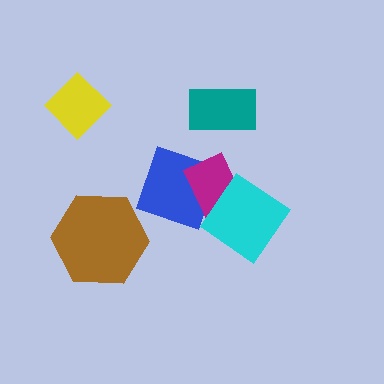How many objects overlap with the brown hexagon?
0 objects overlap with the brown hexagon.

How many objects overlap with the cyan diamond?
1 object overlaps with the cyan diamond.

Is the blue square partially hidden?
Yes, it is partially covered by another shape.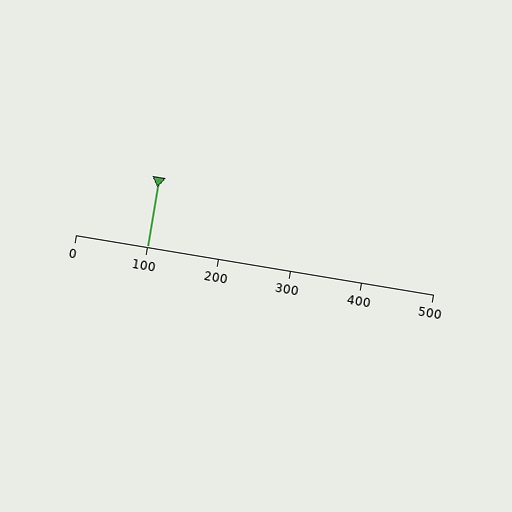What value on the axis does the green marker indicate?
The marker indicates approximately 100.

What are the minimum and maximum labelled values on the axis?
The axis runs from 0 to 500.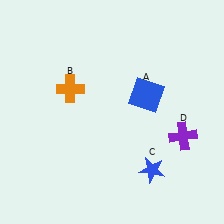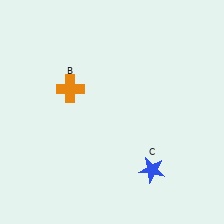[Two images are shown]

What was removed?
The blue square (A), the purple cross (D) were removed in Image 2.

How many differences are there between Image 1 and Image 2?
There are 2 differences between the two images.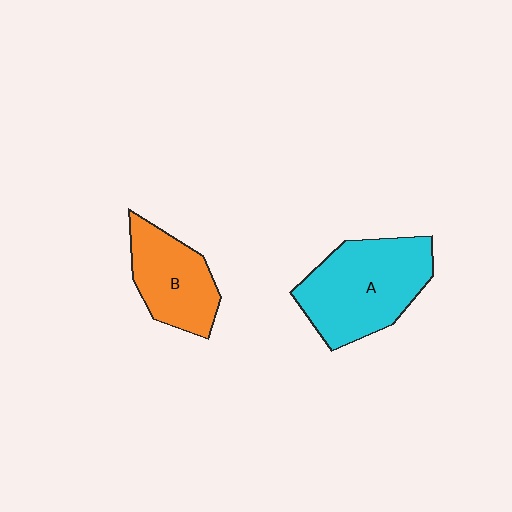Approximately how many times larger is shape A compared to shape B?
Approximately 1.5 times.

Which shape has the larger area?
Shape A (cyan).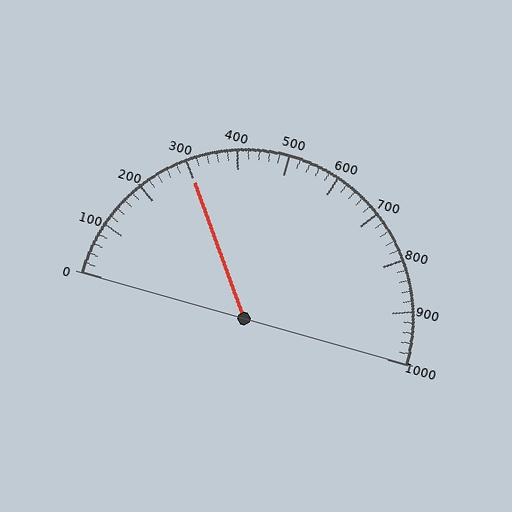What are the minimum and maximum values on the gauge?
The gauge ranges from 0 to 1000.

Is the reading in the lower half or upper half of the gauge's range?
The reading is in the lower half of the range (0 to 1000).